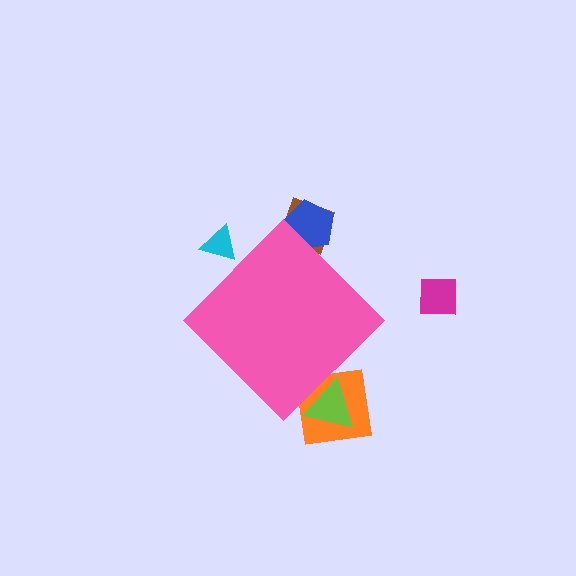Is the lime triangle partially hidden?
Yes, the lime triangle is partially hidden behind the pink diamond.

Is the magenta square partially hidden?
No, the magenta square is fully visible.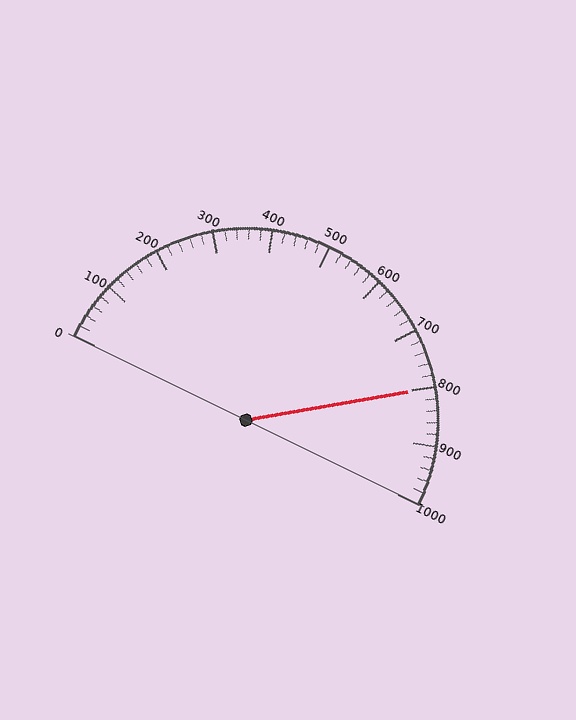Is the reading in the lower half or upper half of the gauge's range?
The reading is in the upper half of the range (0 to 1000).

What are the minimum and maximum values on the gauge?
The gauge ranges from 0 to 1000.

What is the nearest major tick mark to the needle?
The nearest major tick mark is 800.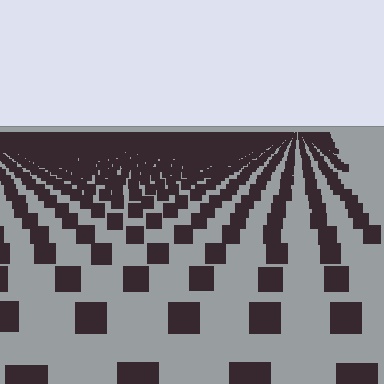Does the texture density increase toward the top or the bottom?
Density increases toward the top.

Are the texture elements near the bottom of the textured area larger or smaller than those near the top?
Larger. Near the bottom, elements are closer to the viewer and appear at a bigger on-screen size.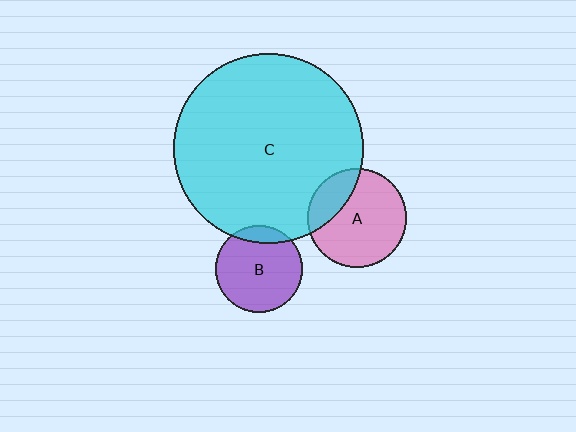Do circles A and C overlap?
Yes.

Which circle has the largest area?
Circle C (cyan).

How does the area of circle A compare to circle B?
Approximately 1.3 times.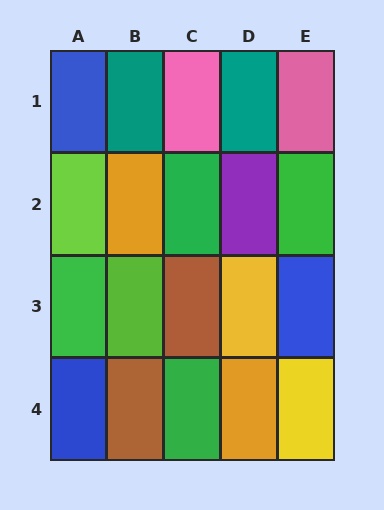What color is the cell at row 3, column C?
Brown.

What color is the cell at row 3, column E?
Blue.